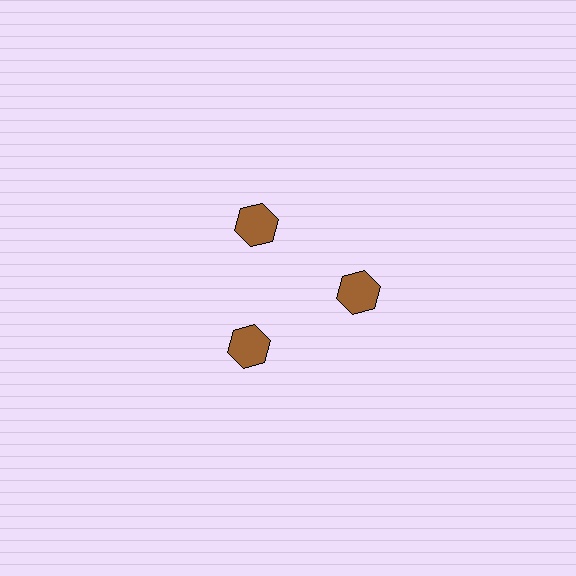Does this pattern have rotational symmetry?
Yes, this pattern has 3-fold rotational symmetry. It looks the same after rotating 120 degrees around the center.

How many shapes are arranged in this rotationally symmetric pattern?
There are 3 shapes, arranged in 3 groups of 1.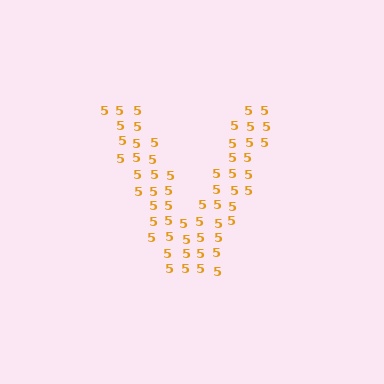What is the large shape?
The large shape is the letter V.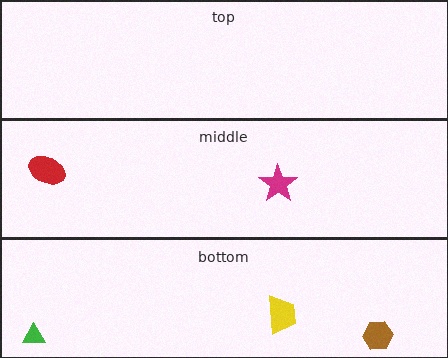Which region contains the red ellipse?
The middle region.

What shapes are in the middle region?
The red ellipse, the magenta star.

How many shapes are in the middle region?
2.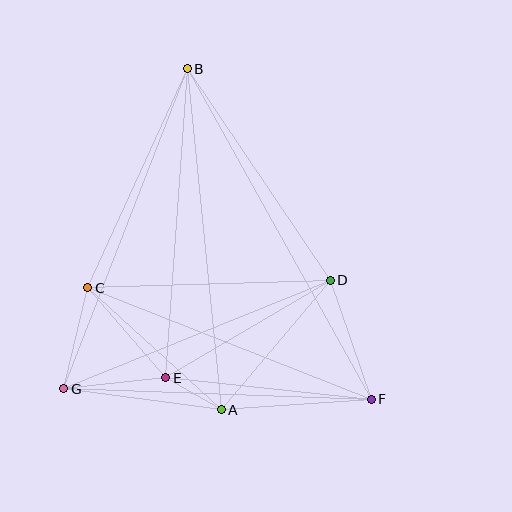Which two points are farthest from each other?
Points B and F are farthest from each other.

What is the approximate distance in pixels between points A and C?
The distance between A and C is approximately 181 pixels.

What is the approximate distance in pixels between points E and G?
The distance between E and G is approximately 103 pixels.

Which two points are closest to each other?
Points A and E are closest to each other.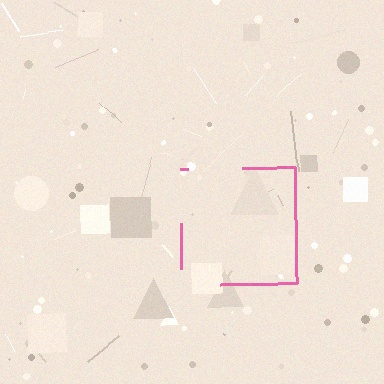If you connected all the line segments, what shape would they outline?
They would outline a square.